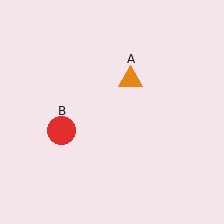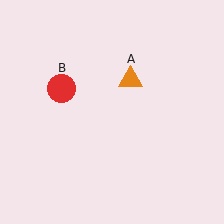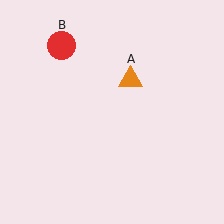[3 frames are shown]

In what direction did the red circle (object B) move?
The red circle (object B) moved up.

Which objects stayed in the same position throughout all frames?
Orange triangle (object A) remained stationary.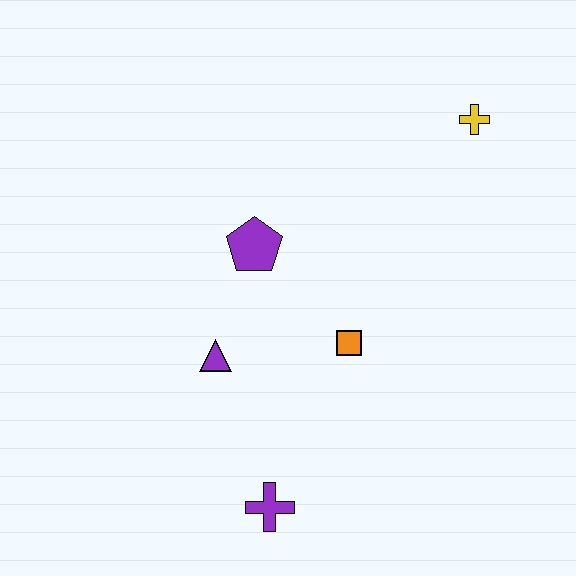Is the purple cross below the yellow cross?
Yes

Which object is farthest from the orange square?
The yellow cross is farthest from the orange square.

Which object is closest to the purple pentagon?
The purple triangle is closest to the purple pentagon.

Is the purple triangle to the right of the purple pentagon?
No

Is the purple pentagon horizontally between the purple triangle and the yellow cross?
Yes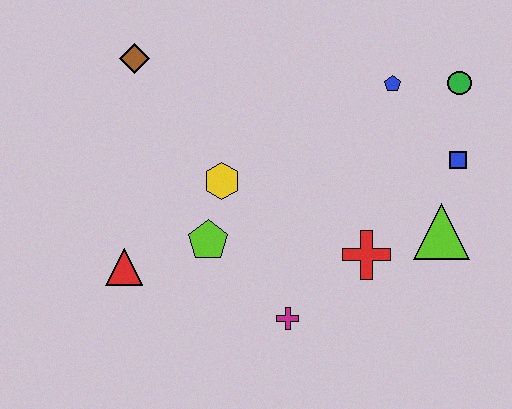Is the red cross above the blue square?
No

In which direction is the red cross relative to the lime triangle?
The red cross is to the left of the lime triangle.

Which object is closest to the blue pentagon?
The green circle is closest to the blue pentagon.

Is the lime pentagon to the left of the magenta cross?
Yes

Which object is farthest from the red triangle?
The green circle is farthest from the red triangle.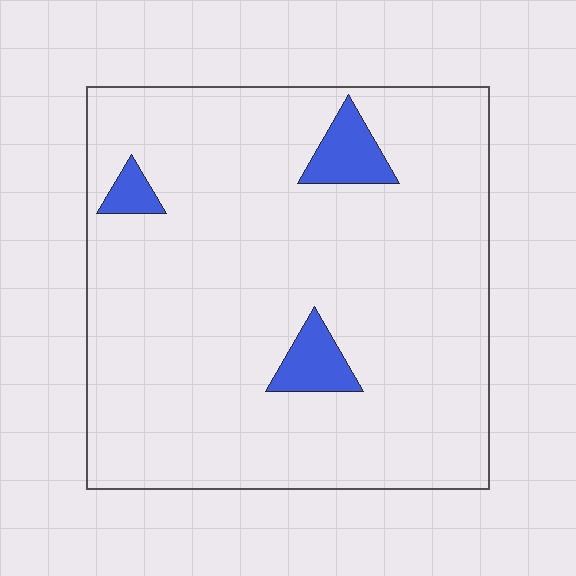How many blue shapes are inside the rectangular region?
3.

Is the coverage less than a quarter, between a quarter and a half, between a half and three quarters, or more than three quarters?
Less than a quarter.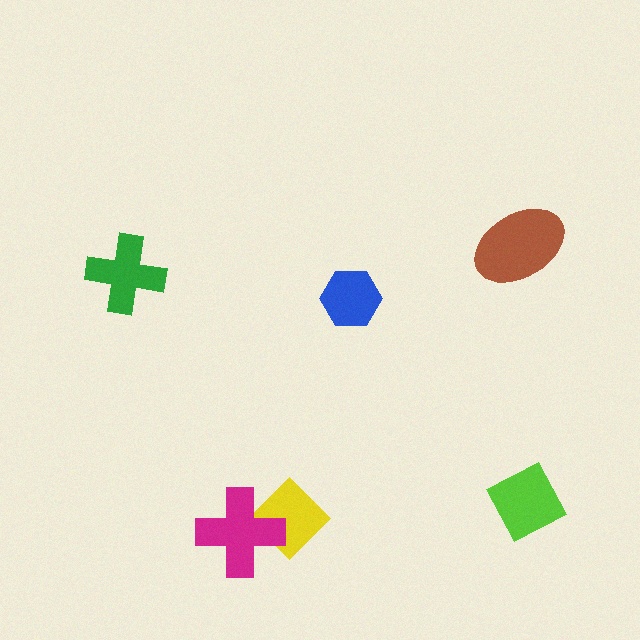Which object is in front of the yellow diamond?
The magenta cross is in front of the yellow diamond.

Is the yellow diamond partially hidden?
Yes, it is partially covered by another shape.